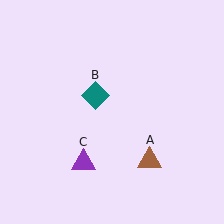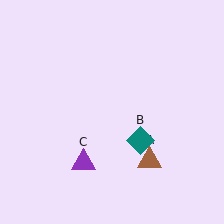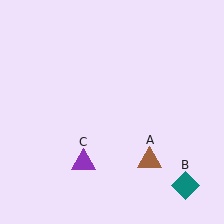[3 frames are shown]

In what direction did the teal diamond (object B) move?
The teal diamond (object B) moved down and to the right.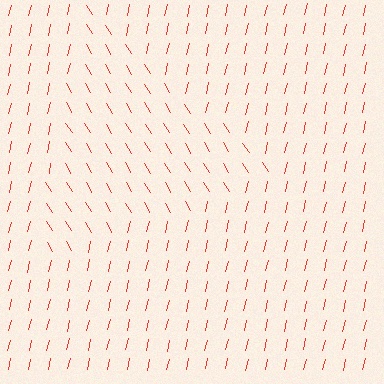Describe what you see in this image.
The image is filled with small red line segments. A triangle region in the image has lines oriented differently from the surrounding lines, creating a visible texture boundary.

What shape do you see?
I see a triangle.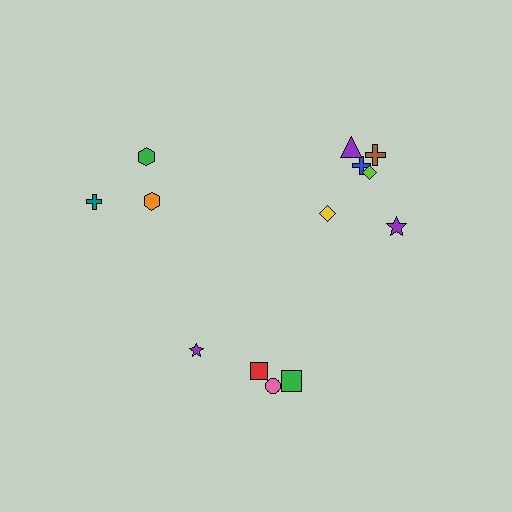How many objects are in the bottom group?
There are 4 objects.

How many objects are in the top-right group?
There are 6 objects.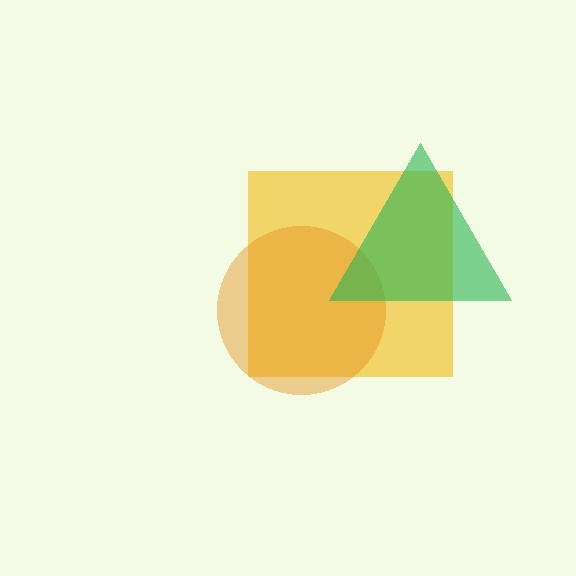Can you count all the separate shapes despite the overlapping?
Yes, there are 3 separate shapes.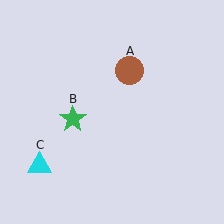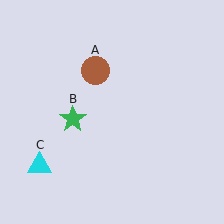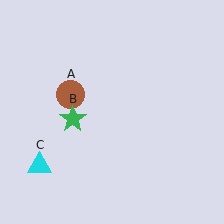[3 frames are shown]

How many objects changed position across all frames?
1 object changed position: brown circle (object A).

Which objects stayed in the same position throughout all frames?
Green star (object B) and cyan triangle (object C) remained stationary.